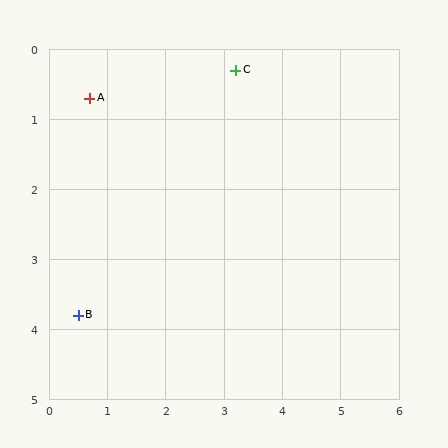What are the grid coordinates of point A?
Point A is at approximately (0.7, 0.7).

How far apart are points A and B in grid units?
Points A and B are about 3.1 grid units apart.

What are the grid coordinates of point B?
Point B is at approximately (0.5, 3.8).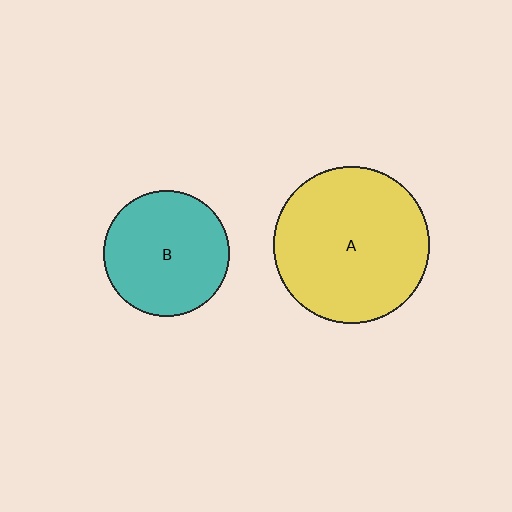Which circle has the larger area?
Circle A (yellow).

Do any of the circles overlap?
No, none of the circles overlap.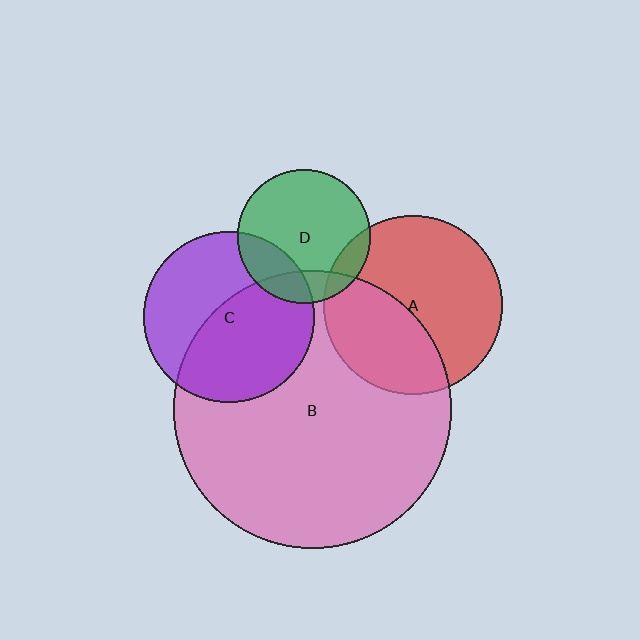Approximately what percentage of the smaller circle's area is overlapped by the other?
Approximately 20%.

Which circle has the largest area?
Circle B (pink).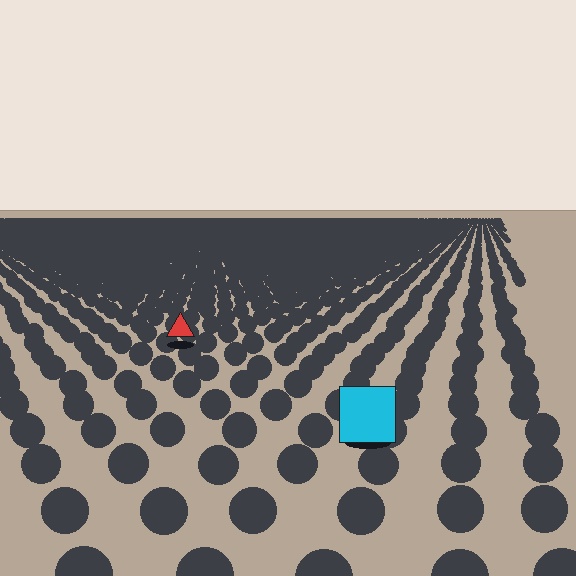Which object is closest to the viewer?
The cyan square is closest. The texture marks near it are larger and more spread out.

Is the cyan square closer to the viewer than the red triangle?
Yes. The cyan square is closer — you can tell from the texture gradient: the ground texture is coarser near it.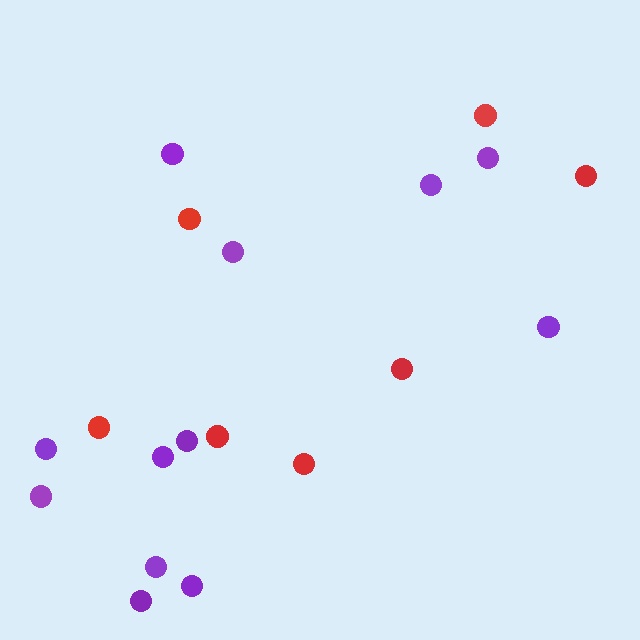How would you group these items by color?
There are 2 groups: one group of red circles (7) and one group of purple circles (12).